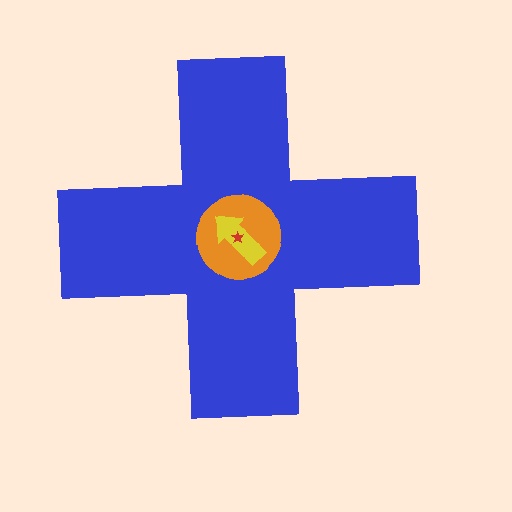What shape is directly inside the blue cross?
The orange circle.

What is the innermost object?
The red star.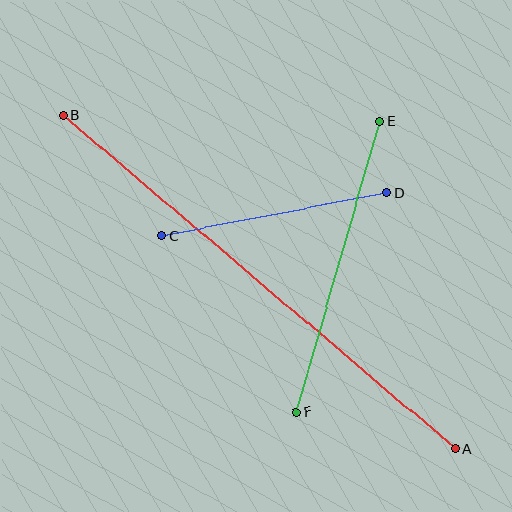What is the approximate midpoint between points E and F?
The midpoint is at approximately (338, 266) pixels.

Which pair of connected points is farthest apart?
Points A and B are farthest apart.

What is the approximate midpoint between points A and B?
The midpoint is at approximately (259, 282) pixels.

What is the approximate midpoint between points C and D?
The midpoint is at approximately (274, 214) pixels.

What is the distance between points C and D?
The distance is approximately 229 pixels.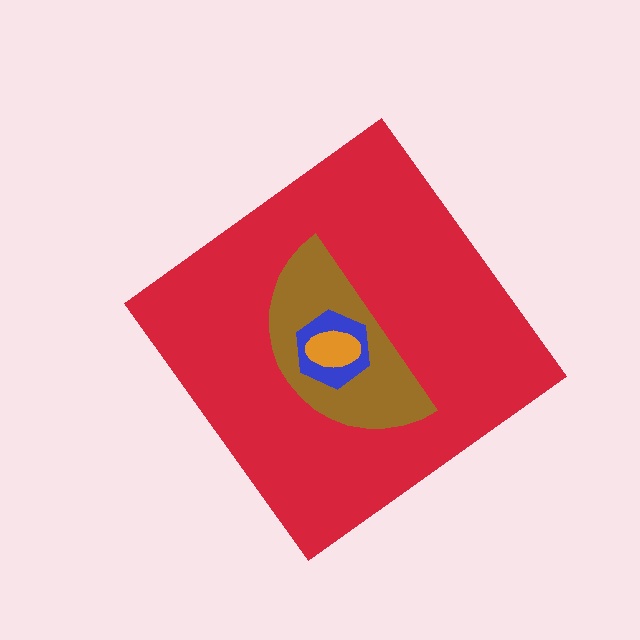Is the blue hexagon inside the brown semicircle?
Yes.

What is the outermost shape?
The red diamond.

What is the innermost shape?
The orange ellipse.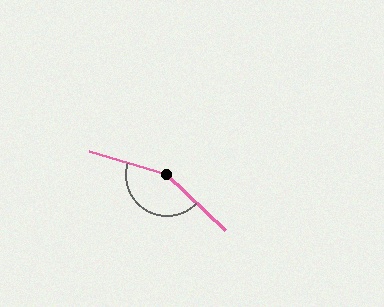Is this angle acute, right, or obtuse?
It is obtuse.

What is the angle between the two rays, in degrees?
Approximately 153 degrees.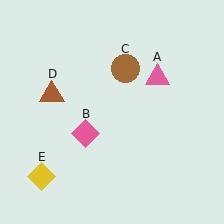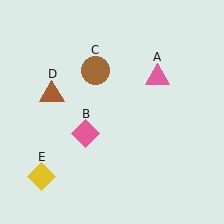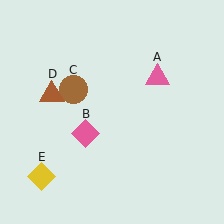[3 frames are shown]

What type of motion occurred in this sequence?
The brown circle (object C) rotated counterclockwise around the center of the scene.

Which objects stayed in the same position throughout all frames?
Pink triangle (object A) and pink diamond (object B) and brown triangle (object D) and yellow diamond (object E) remained stationary.